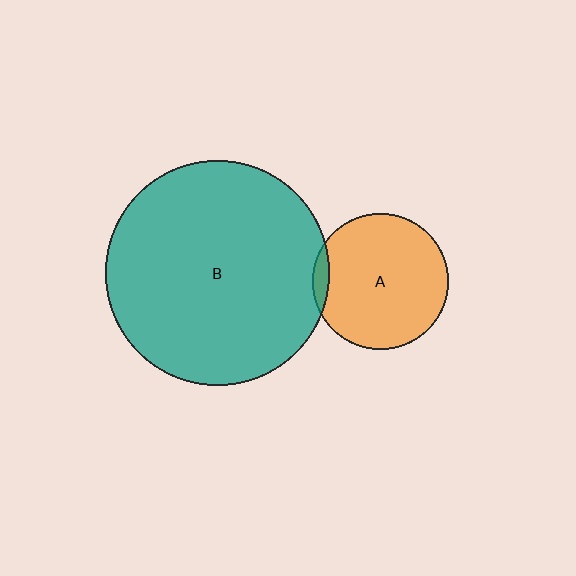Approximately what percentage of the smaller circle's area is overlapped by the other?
Approximately 5%.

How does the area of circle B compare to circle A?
Approximately 2.7 times.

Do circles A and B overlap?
Yes.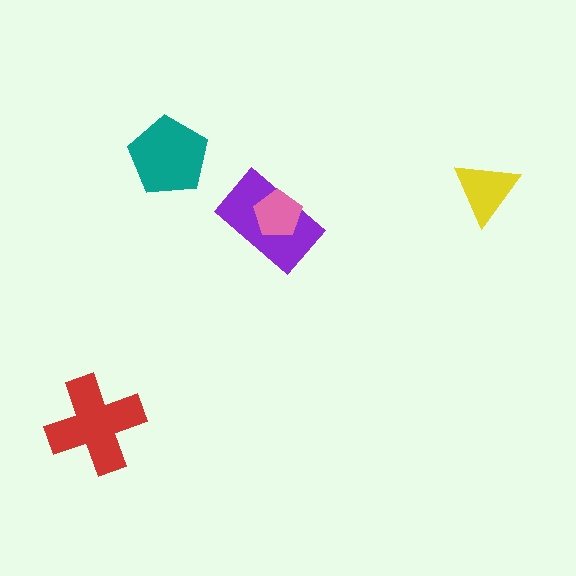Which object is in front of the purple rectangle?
The pink pentagon is in front of the purple rectangle.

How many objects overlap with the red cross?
0 objects overlap with the red cross.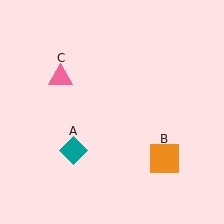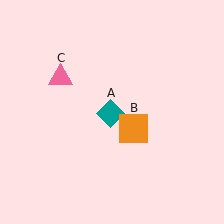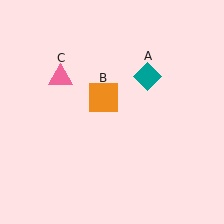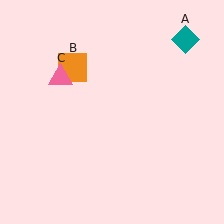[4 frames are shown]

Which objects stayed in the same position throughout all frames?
Pink triangle (object C) remained stationary.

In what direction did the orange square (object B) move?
The orange square (object B) moved up and to the left.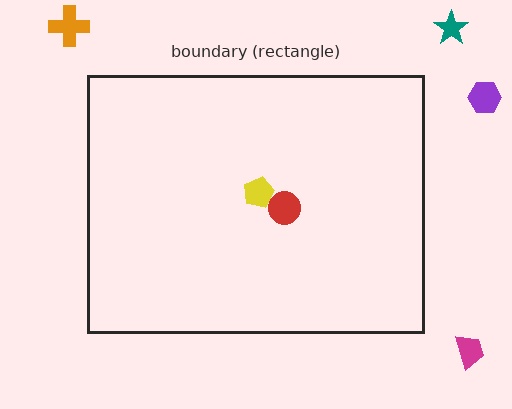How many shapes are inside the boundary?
2 inside, 4 outside.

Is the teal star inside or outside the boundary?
Outside.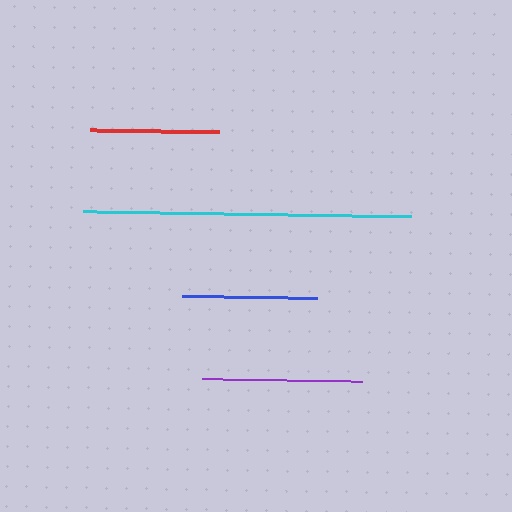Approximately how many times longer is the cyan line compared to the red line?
The cyan line is approximately 2.5 times the length of the red line.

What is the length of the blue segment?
The blue segment is approximately 135 pixels long.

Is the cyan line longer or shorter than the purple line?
The cyan line is longer than the purple line.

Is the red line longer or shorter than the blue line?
The blue line is longer than the red line.